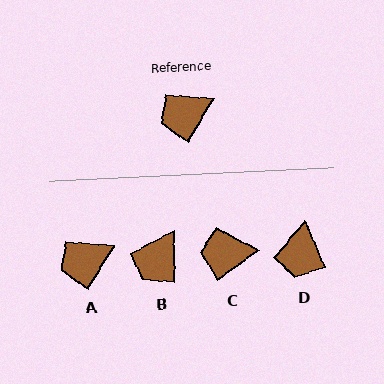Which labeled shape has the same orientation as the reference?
A.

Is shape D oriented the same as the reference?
No, it is off by about 54 degrees.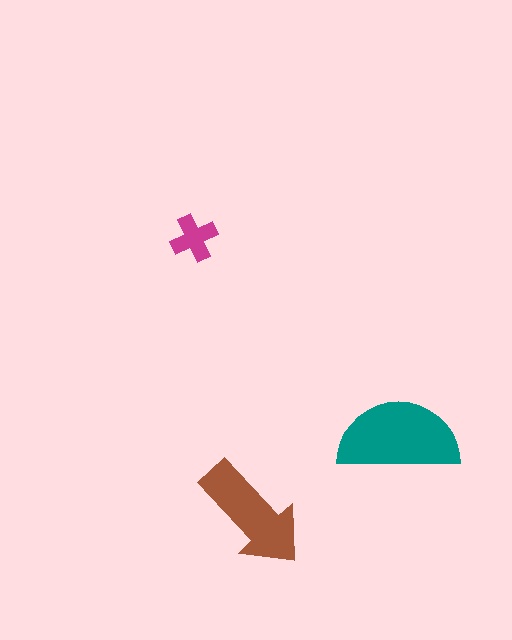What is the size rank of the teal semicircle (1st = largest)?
1st.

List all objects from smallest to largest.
The magenta cross, the brown arrow, the teal semicircle.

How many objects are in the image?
There are 3 objects in the image.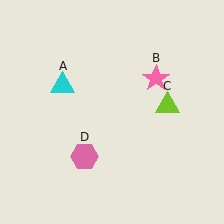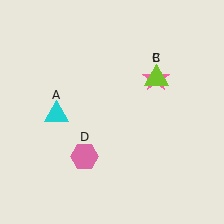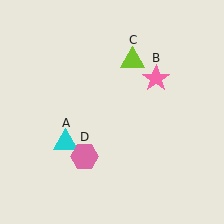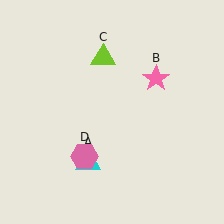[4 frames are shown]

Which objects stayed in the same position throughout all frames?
Pink star (object B) and pink hexagon (object D) remained stationary.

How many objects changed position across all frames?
2 objects changed position: cyan triangle (object A), lime triangle (object C).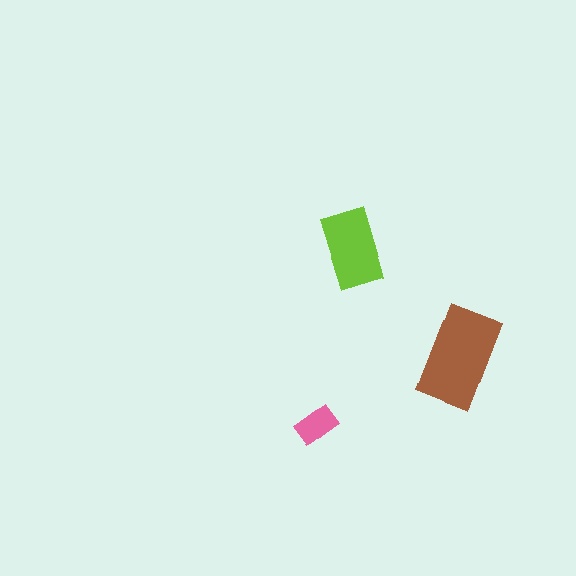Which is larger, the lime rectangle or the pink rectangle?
The lime one.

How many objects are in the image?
There are 3 objects in the image.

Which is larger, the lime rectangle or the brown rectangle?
The brown one.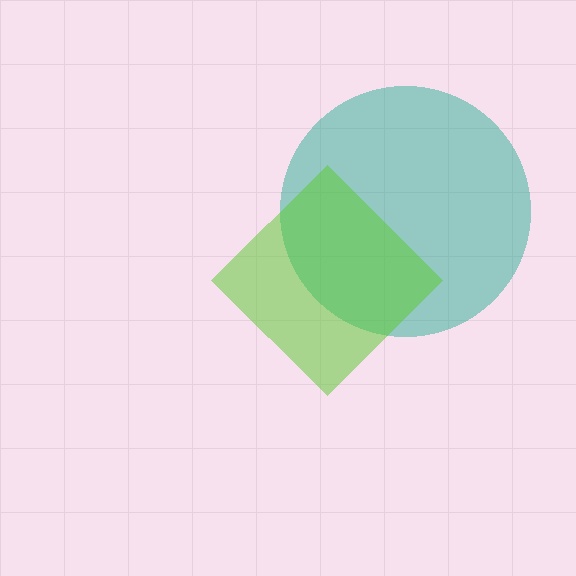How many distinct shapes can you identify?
There are 2 distinct shapes: a teal circle, a lime diamond.